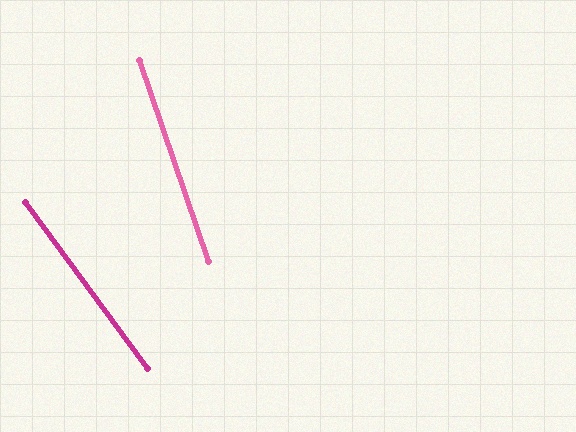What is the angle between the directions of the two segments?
Approximately 17 degrees.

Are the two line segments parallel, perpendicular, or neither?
Neither parallel nor perpendicular — they differ by about 17°.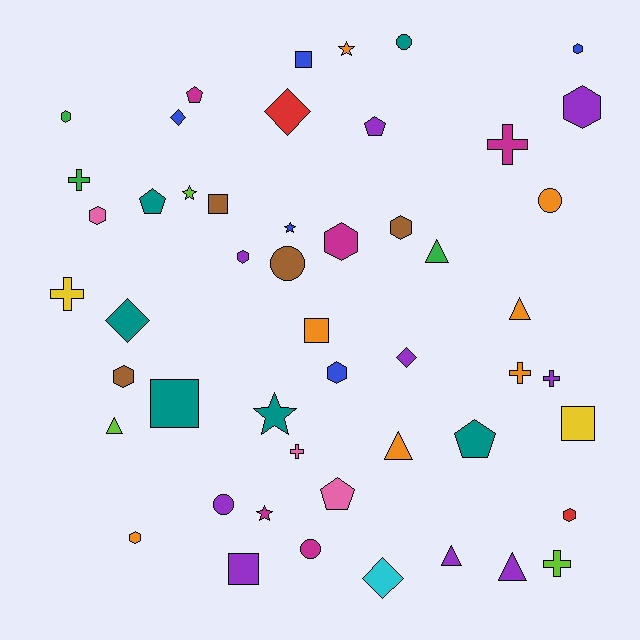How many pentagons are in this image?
There are 5 pentagons.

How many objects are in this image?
There are 50 objects.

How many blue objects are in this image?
There are 5 blue objects.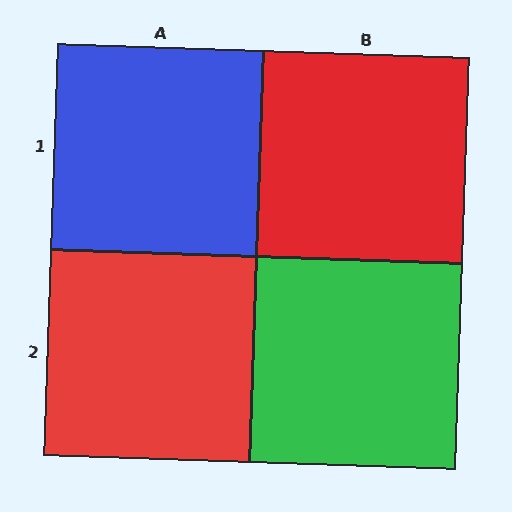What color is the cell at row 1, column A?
Blue.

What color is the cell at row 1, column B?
Red.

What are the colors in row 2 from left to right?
Red, green.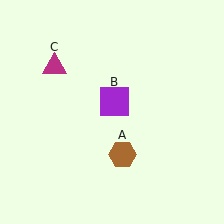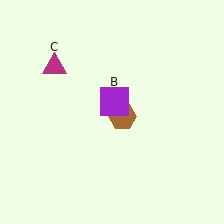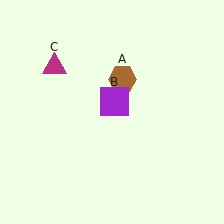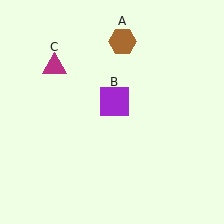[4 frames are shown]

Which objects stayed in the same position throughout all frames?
Purple square (object B) and magenta triangle (object C) remained stationary.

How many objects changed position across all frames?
1 object changed position: brown hexagon (object A).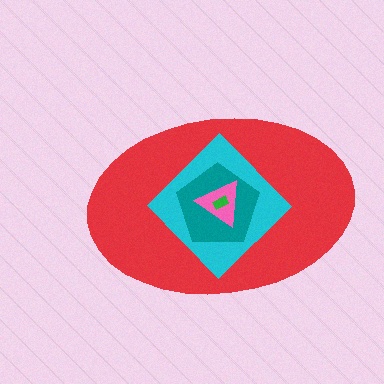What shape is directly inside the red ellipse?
The cyan diamond.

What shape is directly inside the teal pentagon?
The pink triangle.